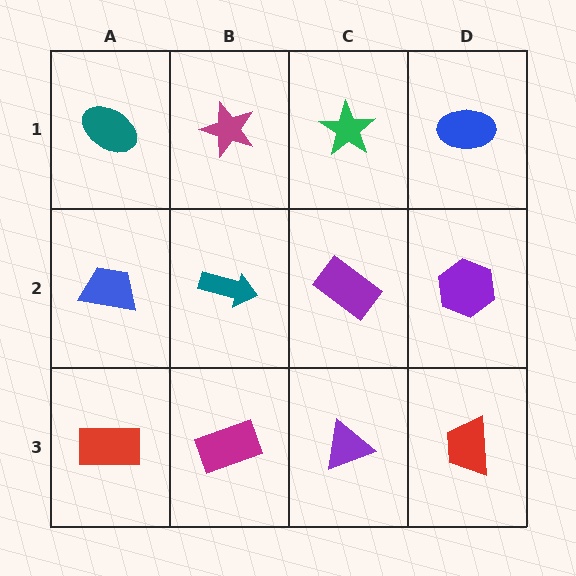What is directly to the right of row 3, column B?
A purple triangle.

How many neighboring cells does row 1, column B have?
3.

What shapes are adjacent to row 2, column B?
A magenta star (row 1, column B), a magenta rectangle (row 3, column B), a blue trapezoid (row 2, column A), a purple rectangle (row 2, column C).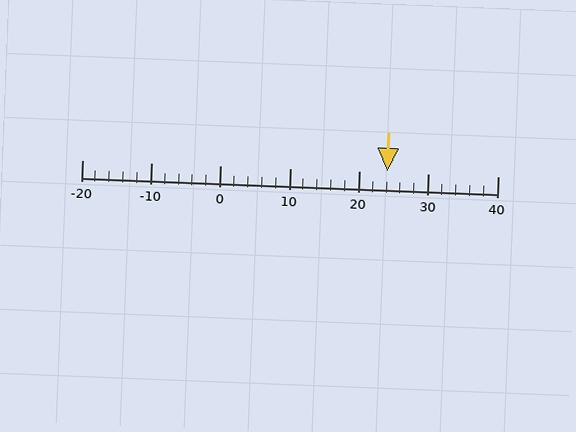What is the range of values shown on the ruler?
The ruler shows values from -20 to 40.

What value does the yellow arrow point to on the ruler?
The yellow arrow points to approximately 24.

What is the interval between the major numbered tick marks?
The major tick marks are spaced 10 units apart.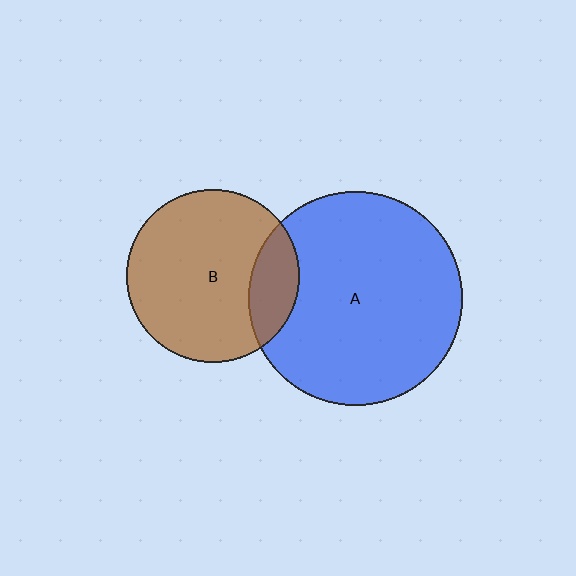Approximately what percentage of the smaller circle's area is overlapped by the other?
Approximately 20%.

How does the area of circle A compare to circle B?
Approximately 1.5 times.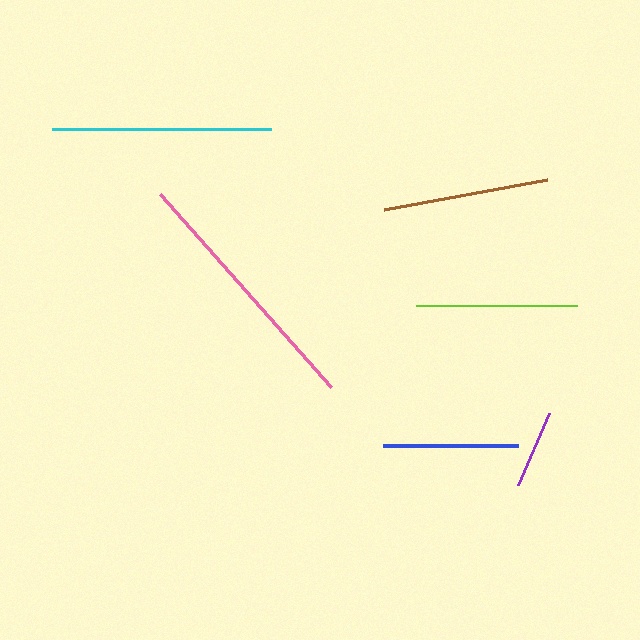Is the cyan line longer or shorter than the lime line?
The cyan line is longer than the lime line.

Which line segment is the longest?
The pink line is the longest at approximately 258 pixels.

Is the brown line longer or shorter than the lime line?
The brown line is longer than the lime line.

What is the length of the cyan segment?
The cyan segment is approximately 219 pixels long.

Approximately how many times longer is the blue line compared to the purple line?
The blue line is approximately 1.7 times the length of the purple line.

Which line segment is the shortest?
The purple line is the shortest at approximately 78 pixels.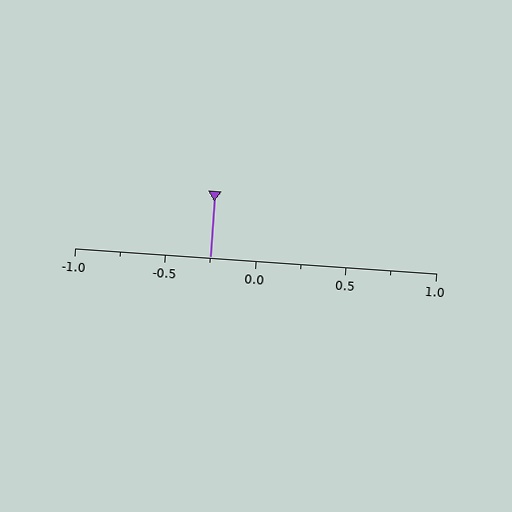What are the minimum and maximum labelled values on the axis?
The axis runs from -1.0 to 1.0.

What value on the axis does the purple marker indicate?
The marker indicates approximately -0.25.